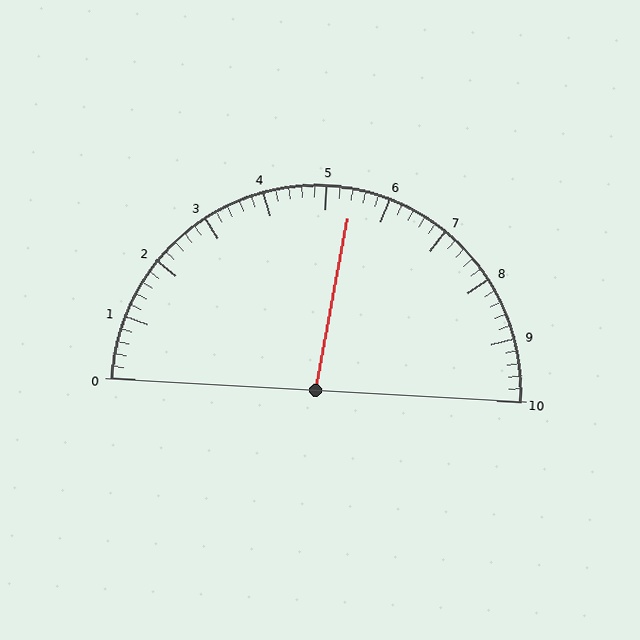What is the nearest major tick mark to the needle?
The nearest major tick mark is 5.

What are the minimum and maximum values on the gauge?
The gauge ranges from 0 to 10.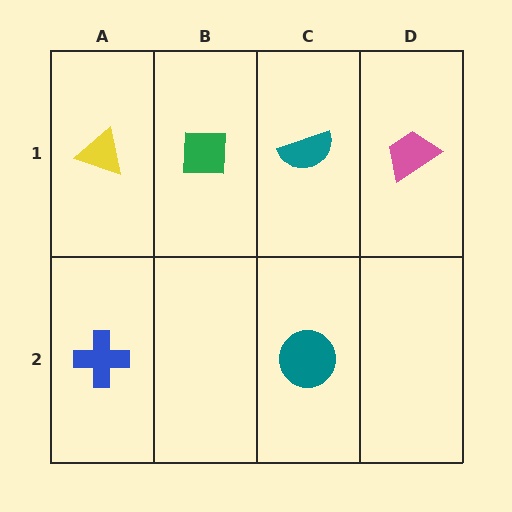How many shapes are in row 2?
2 shapes.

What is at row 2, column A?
A blue cross.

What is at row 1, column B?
A green square.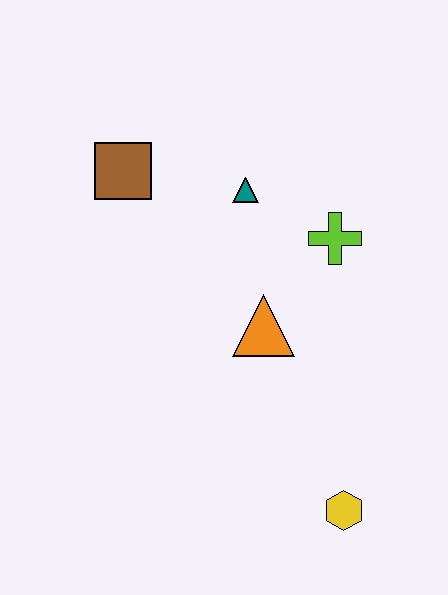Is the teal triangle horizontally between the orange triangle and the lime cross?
No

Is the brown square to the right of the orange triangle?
No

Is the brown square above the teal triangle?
Yes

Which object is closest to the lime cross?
The teal triangle is closest to the lime cross.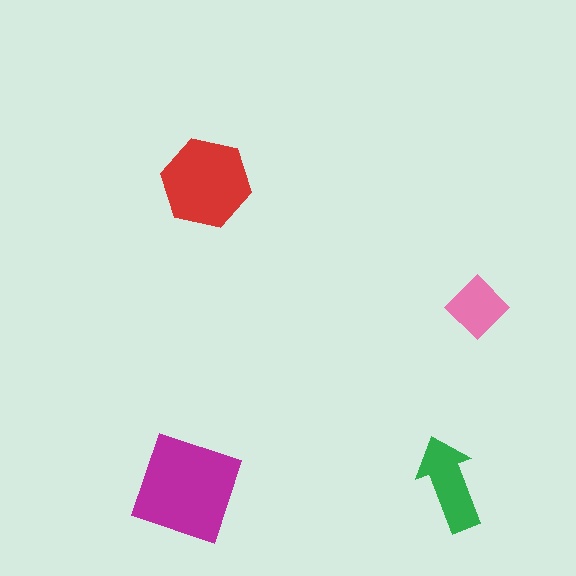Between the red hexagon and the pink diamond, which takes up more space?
The red hexagon.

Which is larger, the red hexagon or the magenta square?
The magenta square.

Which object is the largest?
The magenta square.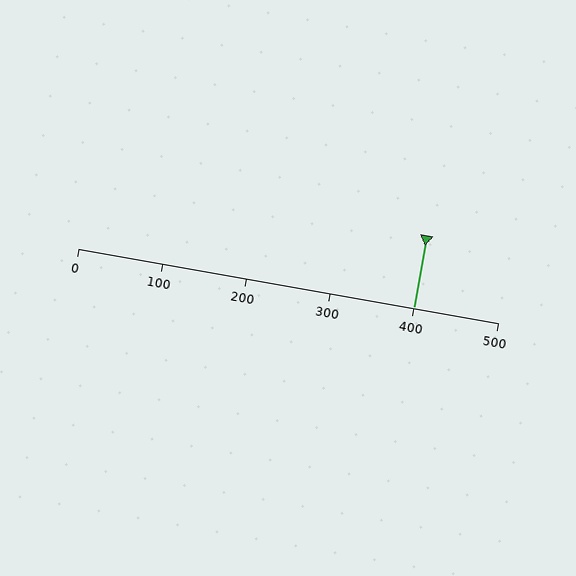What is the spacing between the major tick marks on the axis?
The major ticks are spaced 100 apart.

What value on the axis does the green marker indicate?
The marker indicates approximately 400.